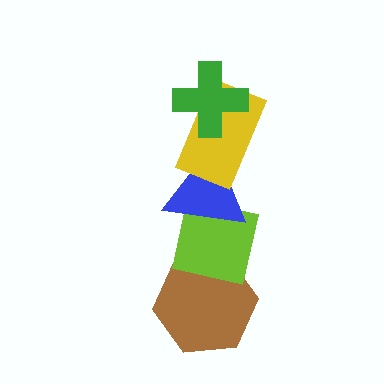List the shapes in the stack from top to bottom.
From top to bottom: the green cross, the yellow rectangle, the blue triangle, the lime square, the brown hexagon.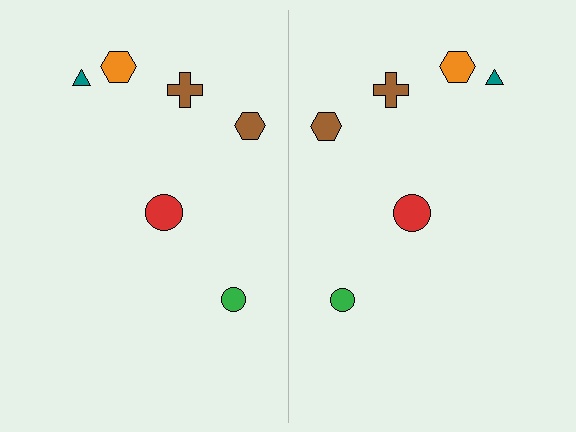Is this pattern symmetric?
Yes, this pattern has bilateral (reflection) symmetry.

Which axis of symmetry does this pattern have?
The pattern has a vertical axis of symmetry running through the center of the image.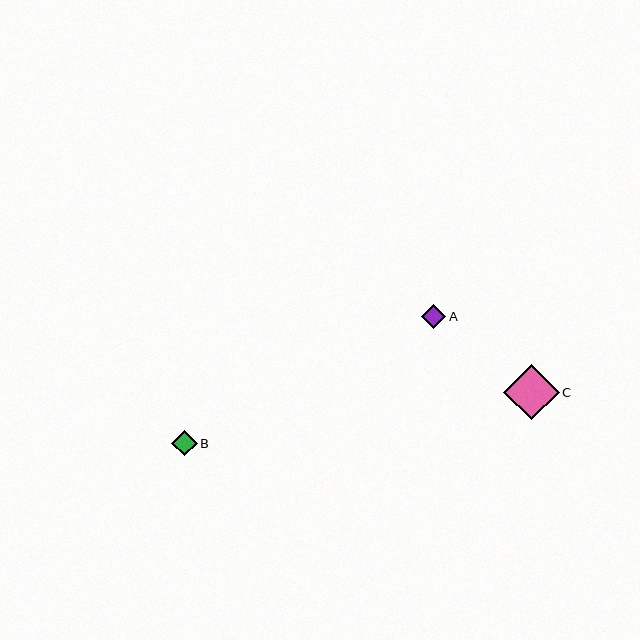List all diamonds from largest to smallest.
From largest to smallest: C, B, A.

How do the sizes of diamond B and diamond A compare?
Diamond B and diamond A are approximately the same size.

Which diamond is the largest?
Diamond C is the largest with a size of approximately 56 pixels.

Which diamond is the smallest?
Diamond A is the smallest with a size of approximately 24 pixels.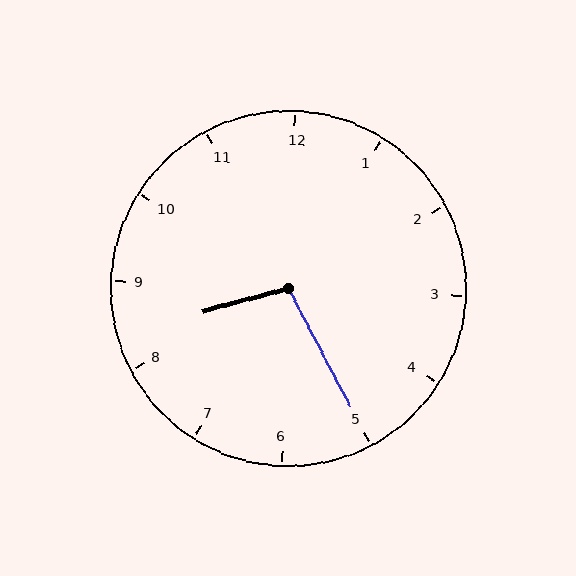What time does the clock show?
8:25.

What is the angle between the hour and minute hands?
Approximately 102 degrees.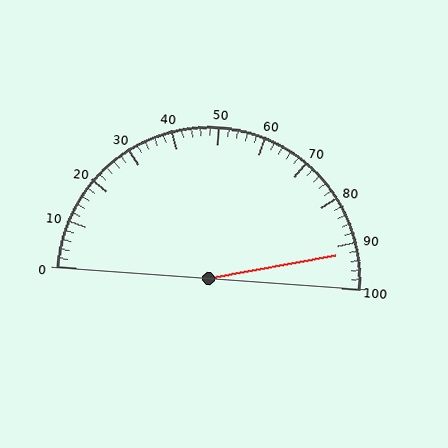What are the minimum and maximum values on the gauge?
The gauge ranges from 0 to 100.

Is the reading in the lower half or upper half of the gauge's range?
The reading is in the upper half of the range (0 to 100).